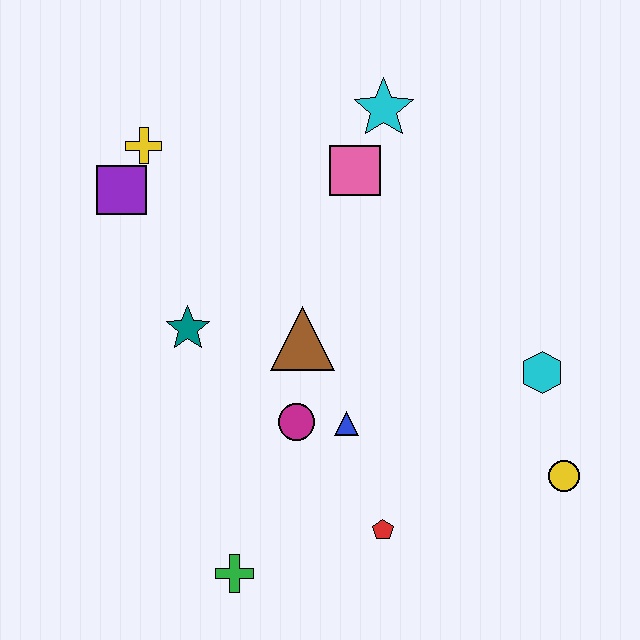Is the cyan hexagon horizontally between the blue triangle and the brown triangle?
No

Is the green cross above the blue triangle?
No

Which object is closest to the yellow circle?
The cyan hexagon is closest to the yellow circle.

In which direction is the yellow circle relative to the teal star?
The yellow circle is to the right of the teal star.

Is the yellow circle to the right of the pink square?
Yes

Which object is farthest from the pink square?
The green cross is farthest from the pink square.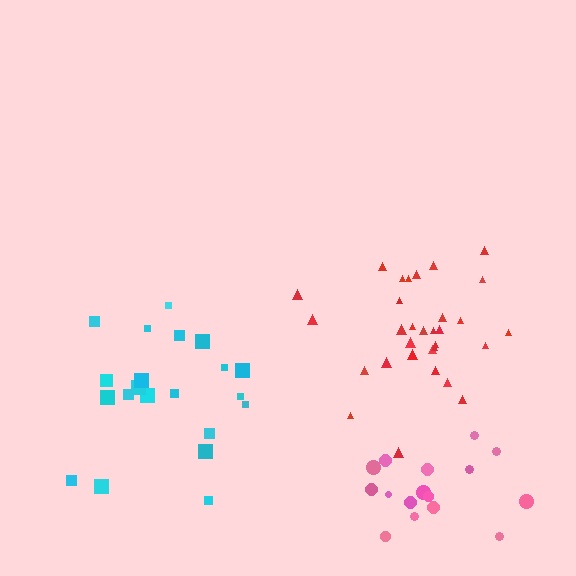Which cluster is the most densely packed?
Red.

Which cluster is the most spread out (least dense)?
Cyan.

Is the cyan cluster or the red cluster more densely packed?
Red.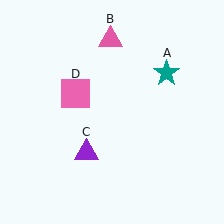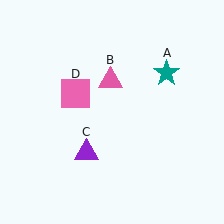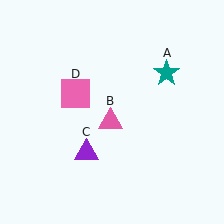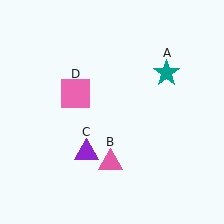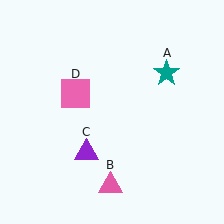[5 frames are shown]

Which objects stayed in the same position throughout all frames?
Teal star (object A) and purple triangle (object C) and pink square (object D) remained stationary.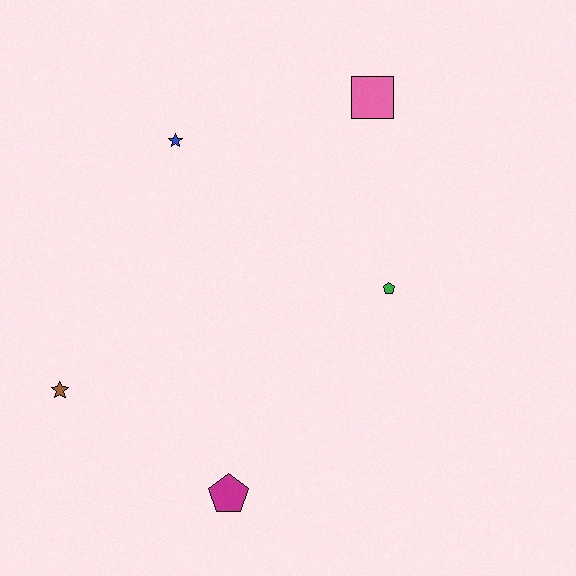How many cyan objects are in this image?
There are no cyan objects.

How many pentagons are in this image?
There are 2 pentagons.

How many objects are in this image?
There are 5 objects.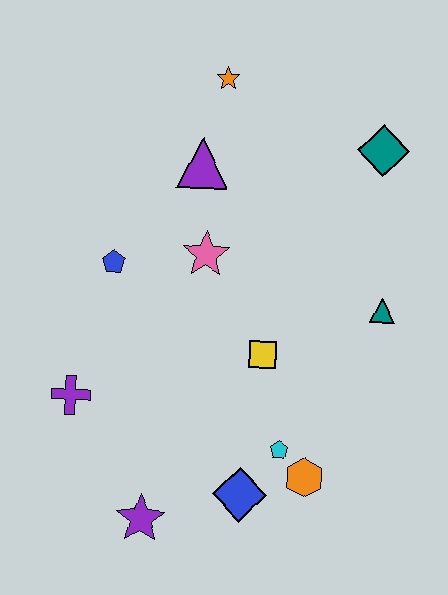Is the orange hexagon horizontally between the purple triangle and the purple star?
No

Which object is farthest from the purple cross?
The teal diamond is farthest from the purple cross.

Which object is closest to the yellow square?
The cyan pentagon is closest to the yellow square.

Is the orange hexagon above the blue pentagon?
No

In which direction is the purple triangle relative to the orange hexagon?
The purple triangle is above the orange hexagon.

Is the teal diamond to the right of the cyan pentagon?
Yes